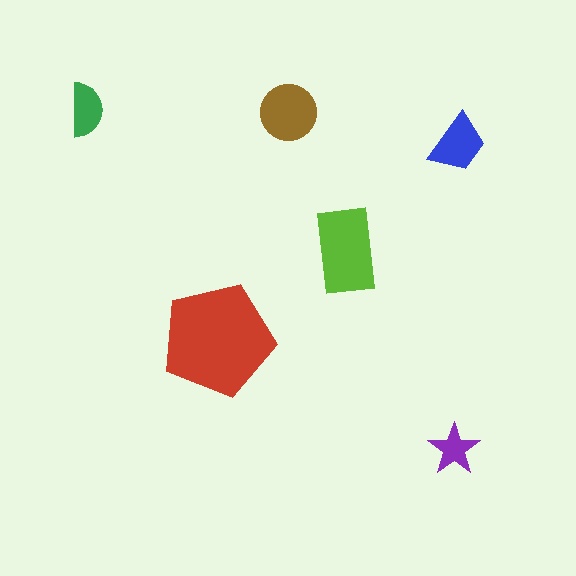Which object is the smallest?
The purple star.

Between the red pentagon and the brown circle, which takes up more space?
The red pentagon.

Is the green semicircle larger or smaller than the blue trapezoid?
Smaller.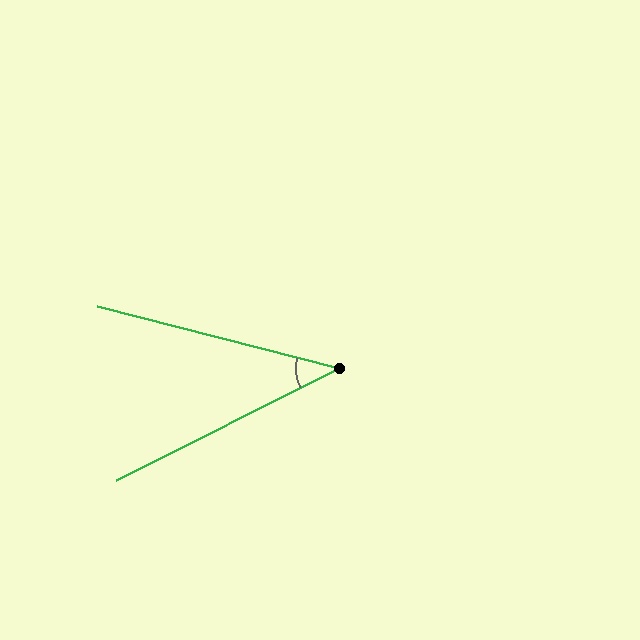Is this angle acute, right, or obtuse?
It is acute.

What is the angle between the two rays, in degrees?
Approximately 41 degrees.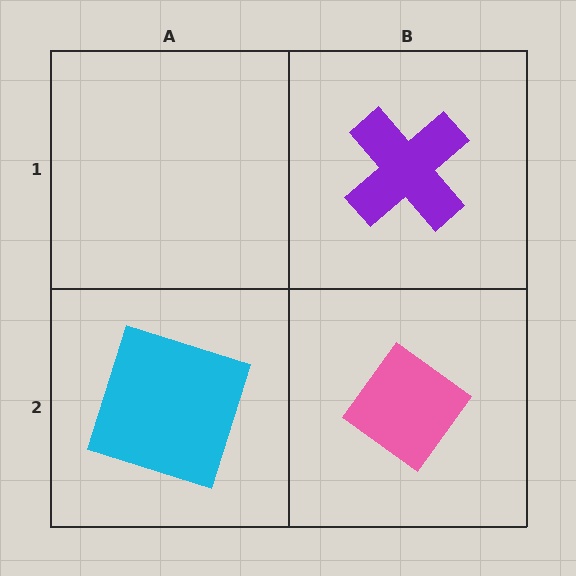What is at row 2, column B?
A pink diamond.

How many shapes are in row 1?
1 shape.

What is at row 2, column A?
A cyan square.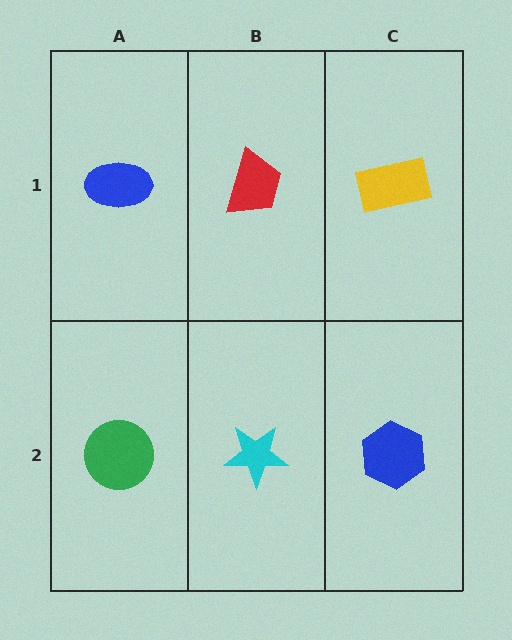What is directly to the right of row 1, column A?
A red trapezoid.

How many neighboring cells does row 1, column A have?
2.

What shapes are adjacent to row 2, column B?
A red trapezoid (row 1, column B), a green circle (row 2, column A), a blue hexagon (row 2, column C).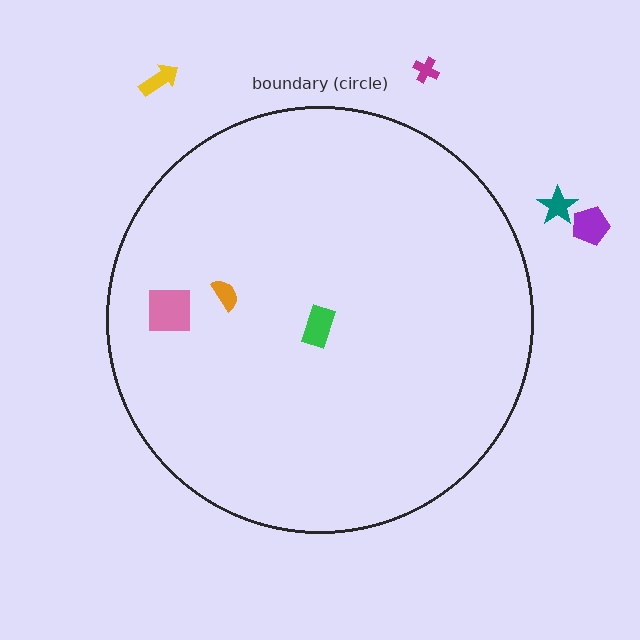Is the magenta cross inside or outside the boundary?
Outside.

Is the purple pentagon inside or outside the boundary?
Outside.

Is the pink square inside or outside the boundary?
Inside.